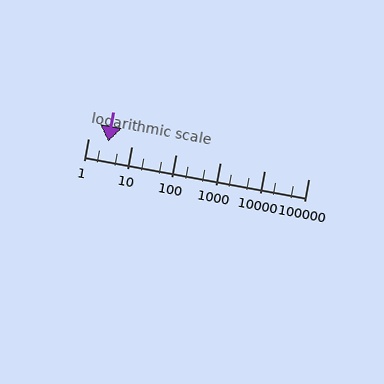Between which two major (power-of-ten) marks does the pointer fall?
The pointer is between 1 and 10.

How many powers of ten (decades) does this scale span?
The scale spans 5 decades, from 1 to 100000.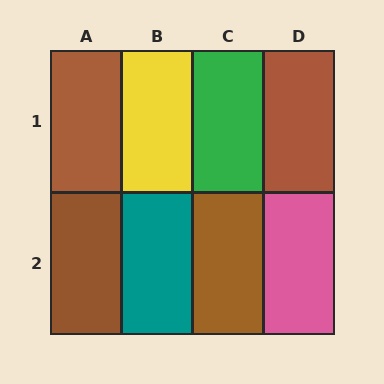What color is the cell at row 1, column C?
Green.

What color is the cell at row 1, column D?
Brown.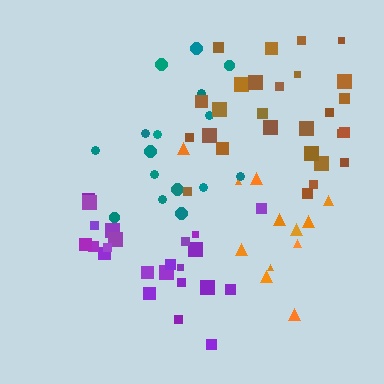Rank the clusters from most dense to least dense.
brown, purple, orange, teal.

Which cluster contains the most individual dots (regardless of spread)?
Brown (27).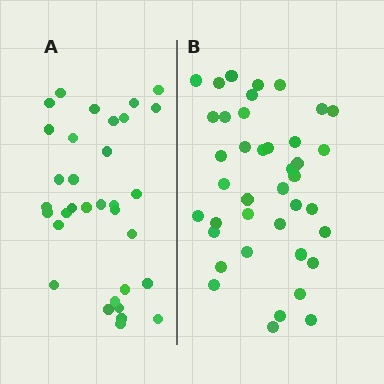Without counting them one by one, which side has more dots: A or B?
Region B (the right region) has more dots.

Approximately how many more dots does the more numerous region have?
Region B has roughly 8 or so more dots than region A.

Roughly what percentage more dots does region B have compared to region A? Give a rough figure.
About 20% more.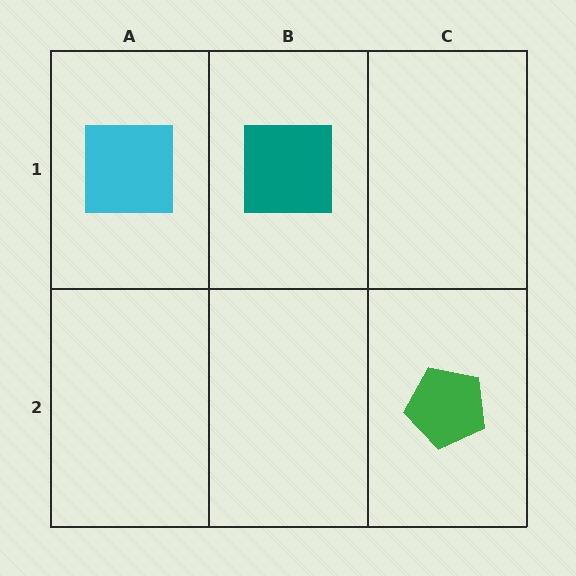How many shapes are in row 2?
1 shape.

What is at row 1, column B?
A teal square.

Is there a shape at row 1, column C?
No, that cell is empty.